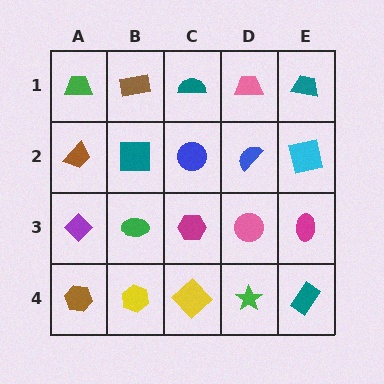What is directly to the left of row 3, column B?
A purple diamond.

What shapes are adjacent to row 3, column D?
A blue semicircle (row 2, column D), a green star (row 4, column D), a magenta hexagon (row 3, column C), a magenta ellipse (row 3, column E).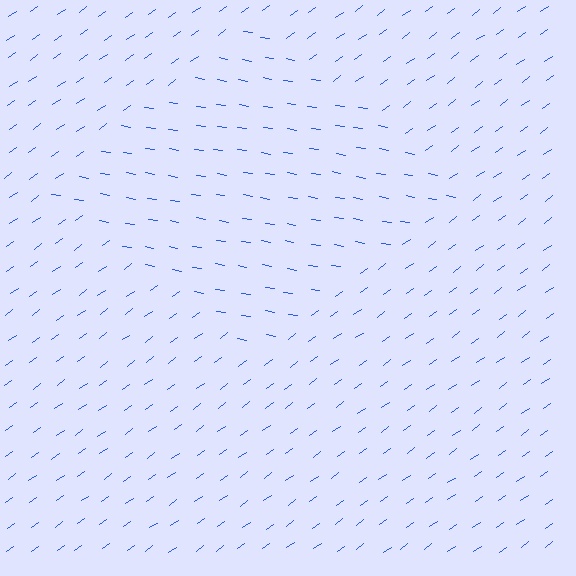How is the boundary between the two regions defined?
The boundary is defined purely by a change in line orientation (approximately 45 degrees difference). All lines are the same color and thickness.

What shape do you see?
I see a diamond.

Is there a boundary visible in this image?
Yes, there is a texture boundary formed by a change in line orientation.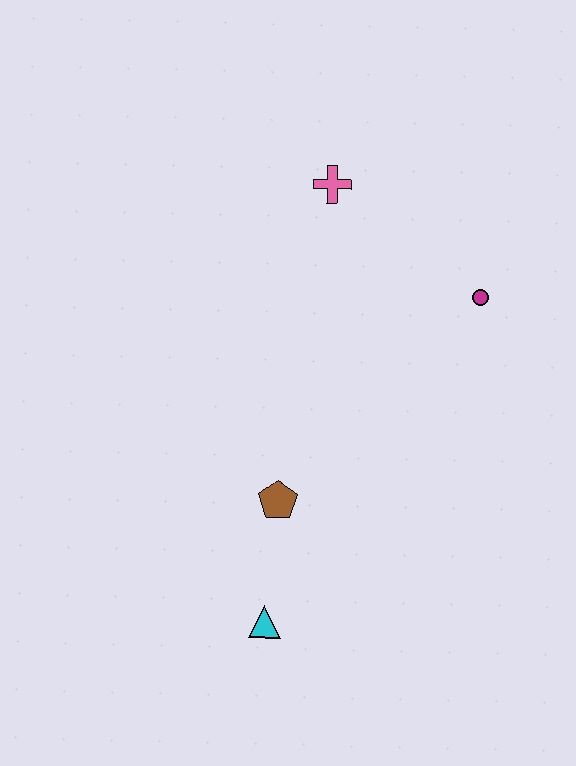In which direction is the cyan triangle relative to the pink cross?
The cyan triangle is below the pink cross.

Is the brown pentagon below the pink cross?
Yes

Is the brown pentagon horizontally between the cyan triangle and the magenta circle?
Yes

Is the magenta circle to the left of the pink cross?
No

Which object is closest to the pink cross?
The magenta circle is closest to the pink cross.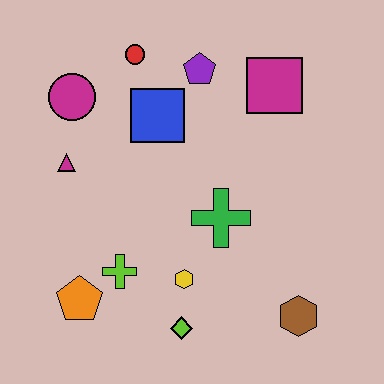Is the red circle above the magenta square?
Yes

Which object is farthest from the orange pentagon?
The magenta square is farthest from the orange pentagon.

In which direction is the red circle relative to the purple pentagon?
The red circle is to the left of the purple pentagon.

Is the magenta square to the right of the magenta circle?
Yes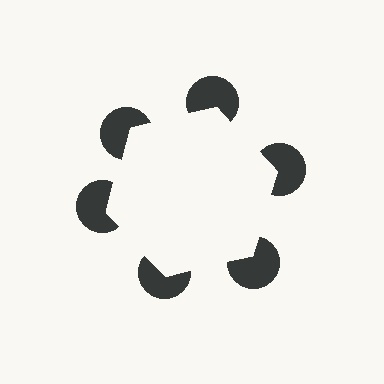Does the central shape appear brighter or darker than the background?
It typically appears slightly brighter than the background, even though no actual brightness change is drawn.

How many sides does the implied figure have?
6 sides.